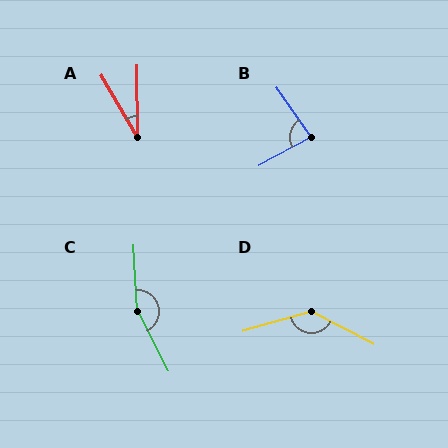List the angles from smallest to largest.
A (30°), B (84°), D (136°), C (156°).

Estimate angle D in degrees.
Approximately 136 degrees.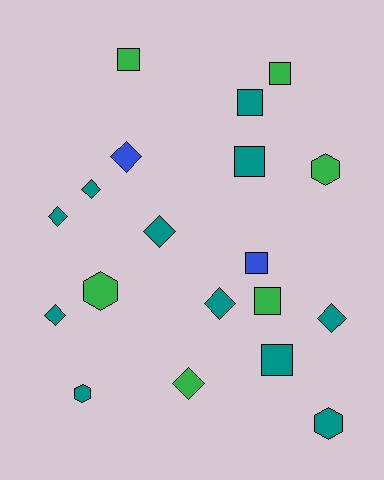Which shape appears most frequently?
Diamond, with 8 objects.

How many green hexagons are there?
There are 2 green hexagons.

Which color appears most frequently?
Teal, with 11 objects.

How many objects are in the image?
There are 19 objects.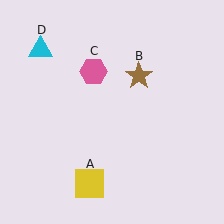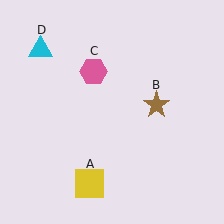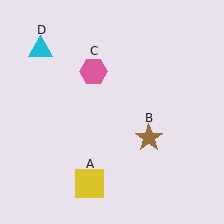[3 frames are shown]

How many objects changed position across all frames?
1 object changed position: brown star (object B).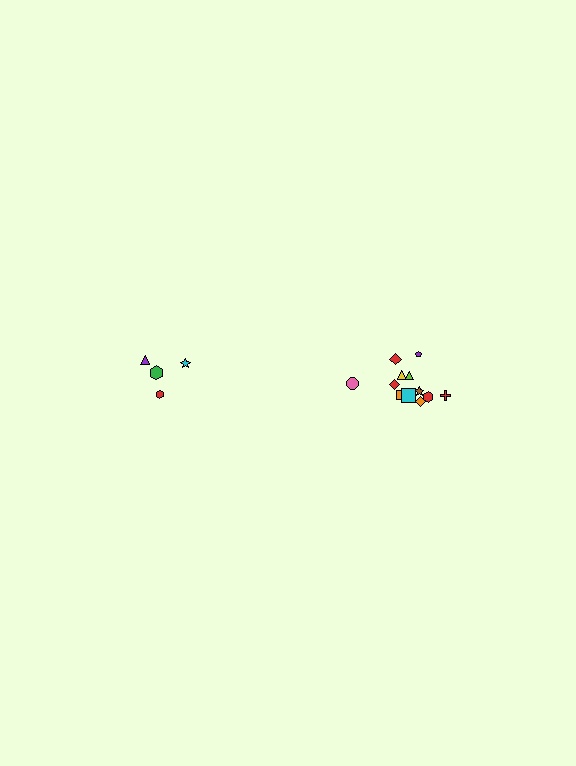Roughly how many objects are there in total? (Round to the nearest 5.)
Roughly 15 objects in total.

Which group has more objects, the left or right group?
The right group.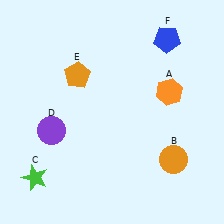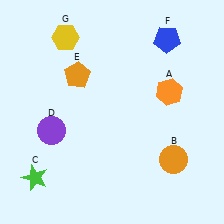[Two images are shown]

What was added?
A yellow hexagon (G) was added in Image 2.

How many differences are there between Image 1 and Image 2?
There is 1 difference between the two images.